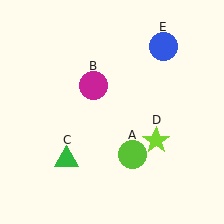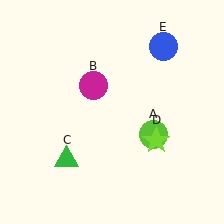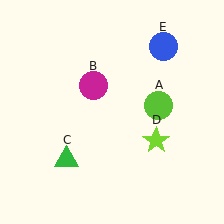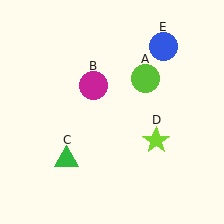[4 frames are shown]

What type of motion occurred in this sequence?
The lime circle (object A) rotated counterclockwise around the center of the scene.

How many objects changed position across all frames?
1 object changed position: lime circle (object A).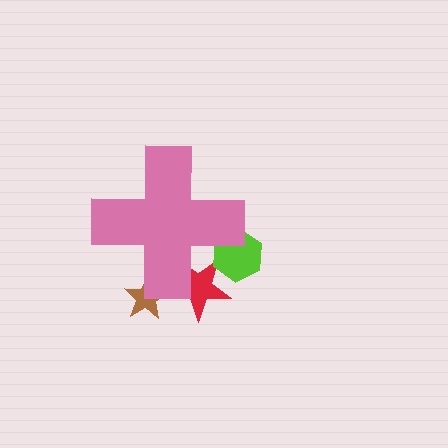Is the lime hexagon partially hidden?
Yes, the lime hexagon is partially hidden behind the pink cross.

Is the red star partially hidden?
Yes, the red star is partially hidden behind the pink cross.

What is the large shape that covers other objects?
A pink cross.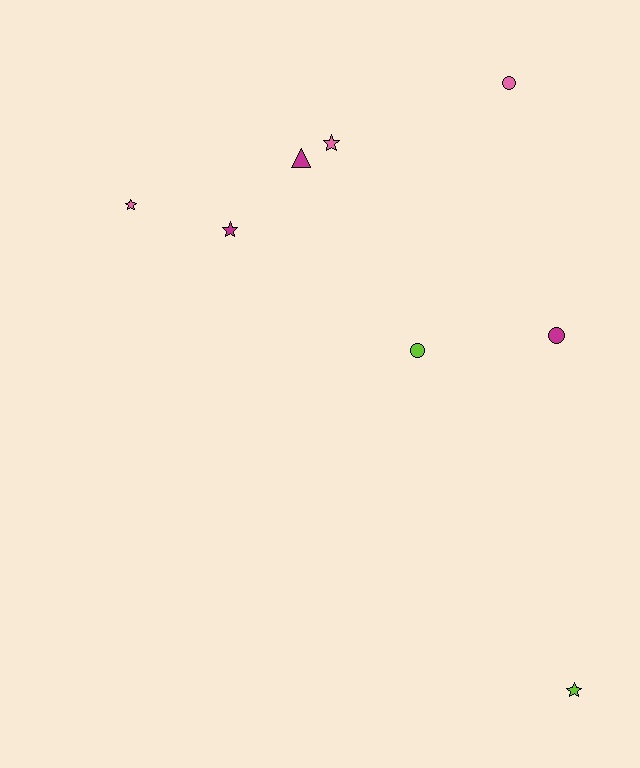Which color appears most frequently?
Magenta, with 3 objects.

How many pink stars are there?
There are 2 pink stars.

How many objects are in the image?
There are 8 objects.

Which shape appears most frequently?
Star, with 4 objects.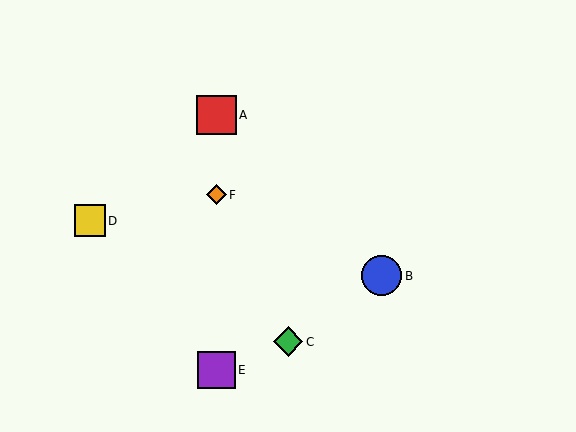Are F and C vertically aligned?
No, F is at x≈216 and C is at x≈288.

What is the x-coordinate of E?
Object E is at x≈216.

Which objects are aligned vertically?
Objects A, E, F are aligned vertically.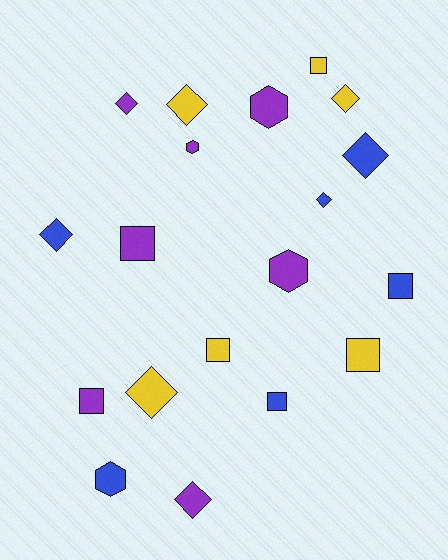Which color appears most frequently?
Purple, with 7 objects.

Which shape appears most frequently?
Diamond, with 8 objects.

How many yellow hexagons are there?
There are no yellow hexagons.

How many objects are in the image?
There are 19 objects.